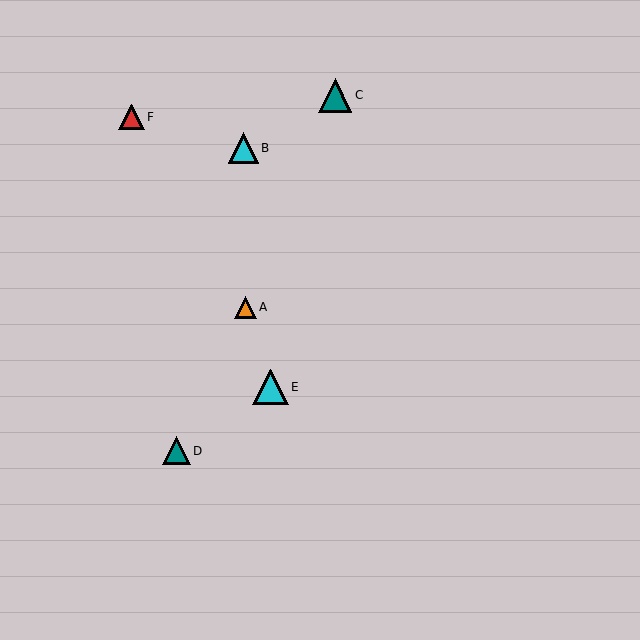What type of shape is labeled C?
Shape C is a teal triangle.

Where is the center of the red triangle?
The center of the red triangle is at (132, 117).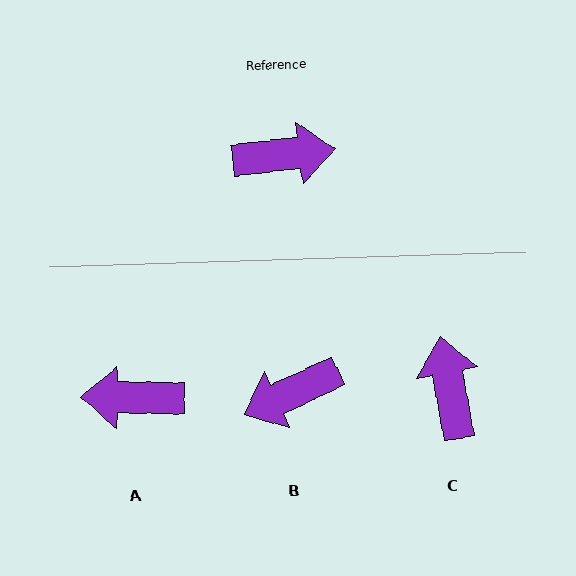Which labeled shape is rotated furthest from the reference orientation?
A, about 173 degrees away.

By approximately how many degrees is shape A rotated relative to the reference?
Approximately 173 degrees counter-clockwise.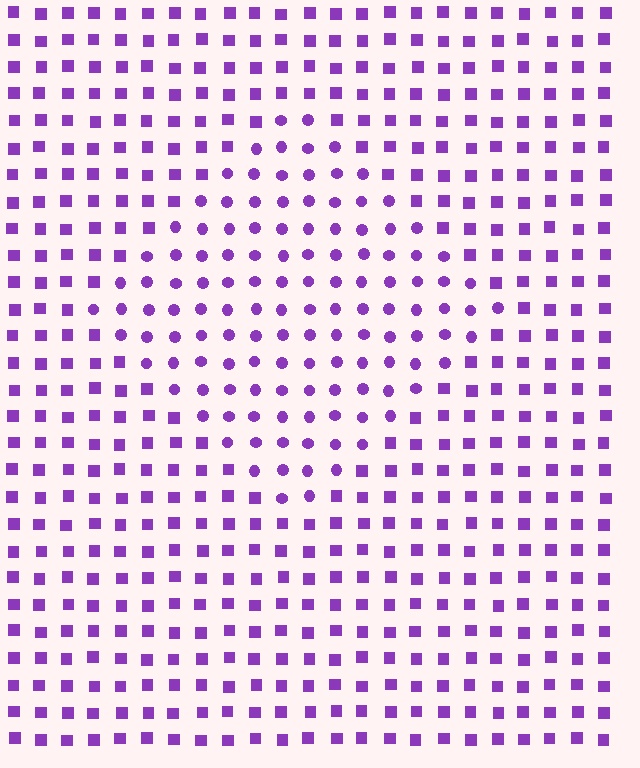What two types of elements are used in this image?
The image uses circles inside the diamond region and squares outside it.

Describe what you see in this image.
The image is filled with small purple elements arranged in a uniform grid. A diamond-shaped region contains circles, while the surrounding area contains squares. The boundary is defined purely by the change in element shape.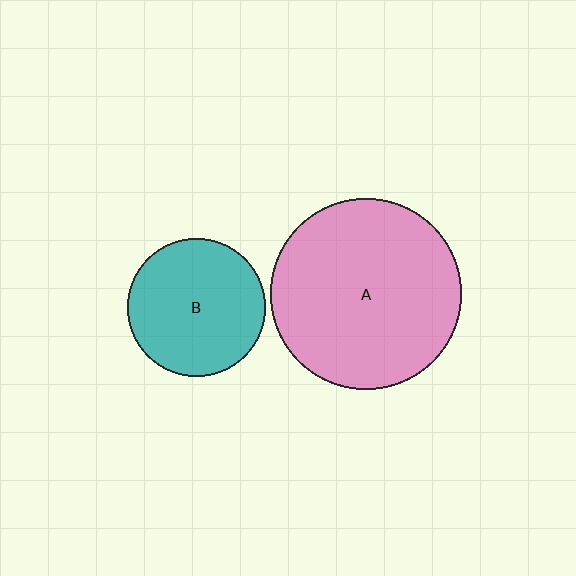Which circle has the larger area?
Circle A (pink).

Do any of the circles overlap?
No, none of the circles overlap.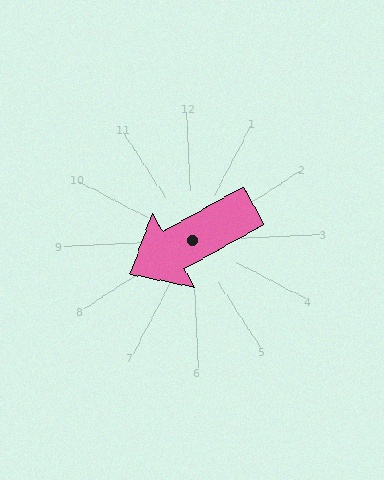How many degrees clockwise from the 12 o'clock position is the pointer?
Approximately 243 degrees.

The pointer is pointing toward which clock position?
Roughly 8 o'clock.